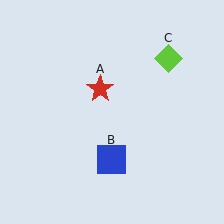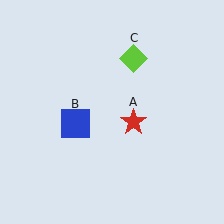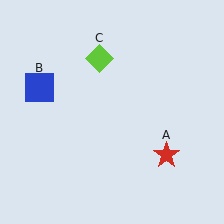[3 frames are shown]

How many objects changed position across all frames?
3 objects changed position: red star (object A), blue square (object B), lime diamond (object C).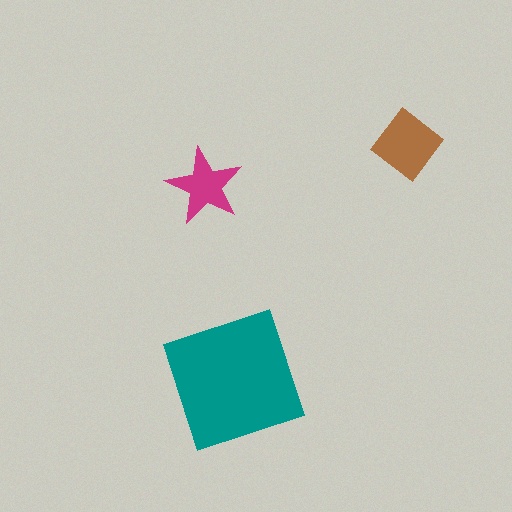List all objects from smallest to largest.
The magenta star, the brown diamond, the teal square.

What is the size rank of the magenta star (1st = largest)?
3rd.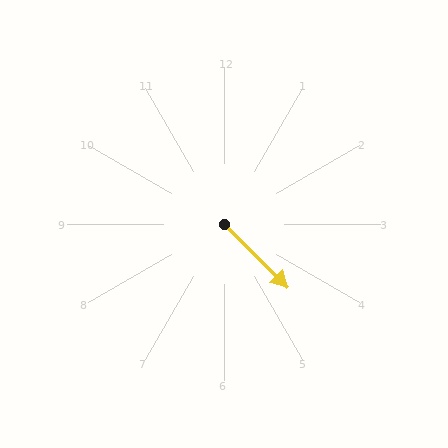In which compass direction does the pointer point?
Southeast.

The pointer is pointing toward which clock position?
Roughly 5 o'clock.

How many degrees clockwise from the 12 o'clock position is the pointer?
Approximately 135 degrees.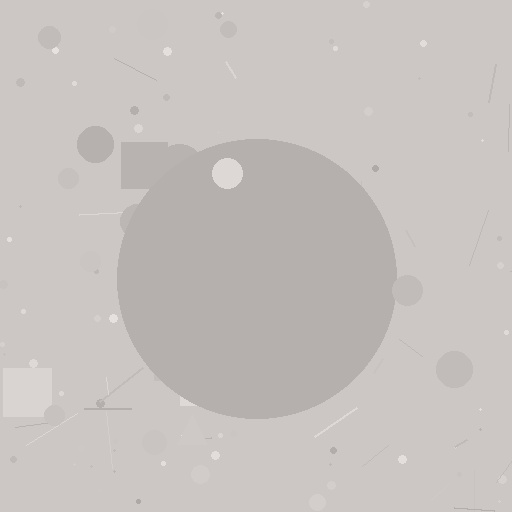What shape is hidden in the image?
A circle is hidden in the image.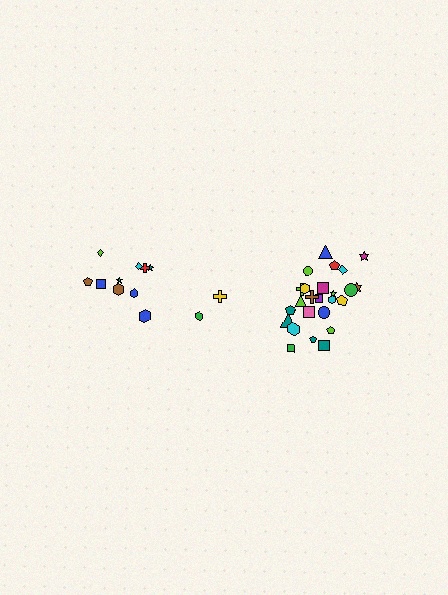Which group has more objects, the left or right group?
The right group.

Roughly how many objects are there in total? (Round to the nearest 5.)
Roughly 35 objects in total.